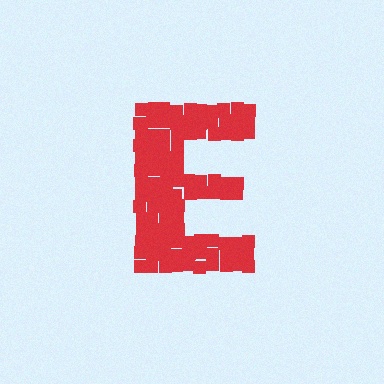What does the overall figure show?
The overall figure shows the letter E.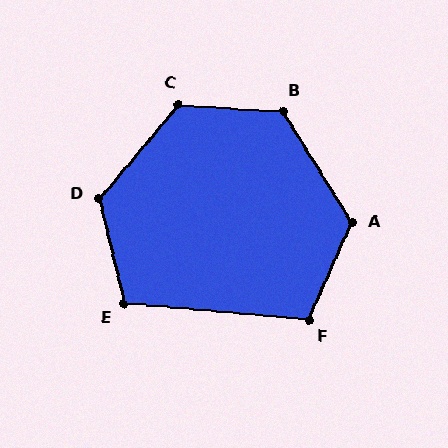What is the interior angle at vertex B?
Approximately 125 degrees (obtuse).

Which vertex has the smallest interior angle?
E, at approximately 109 degrees.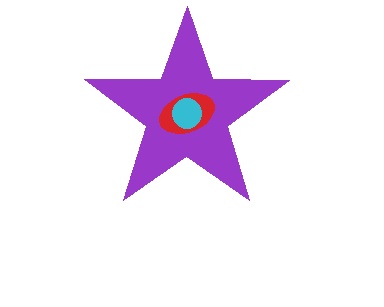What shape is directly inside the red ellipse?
The cyan circle.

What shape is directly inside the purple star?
The red ellipse.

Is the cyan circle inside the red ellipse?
Yes.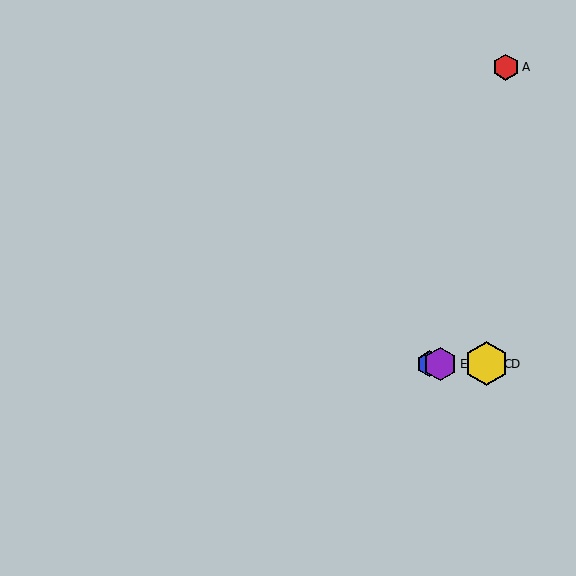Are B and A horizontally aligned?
No, B is at y≈364 and A is at y≈67.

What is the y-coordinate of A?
Object A is at y≈67.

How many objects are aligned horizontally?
4 objects (B, C, D, E) are aligned horizontally.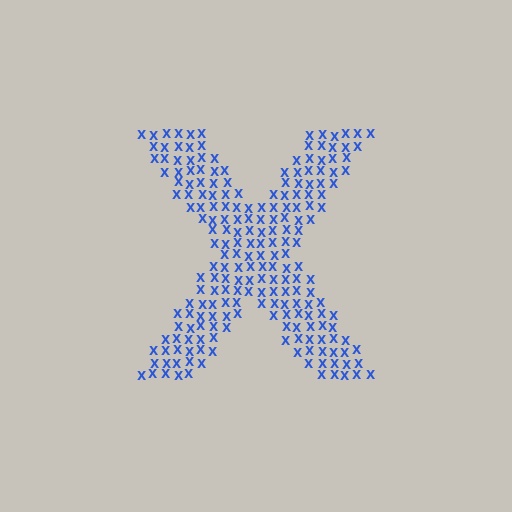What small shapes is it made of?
It is made of small letter X's.